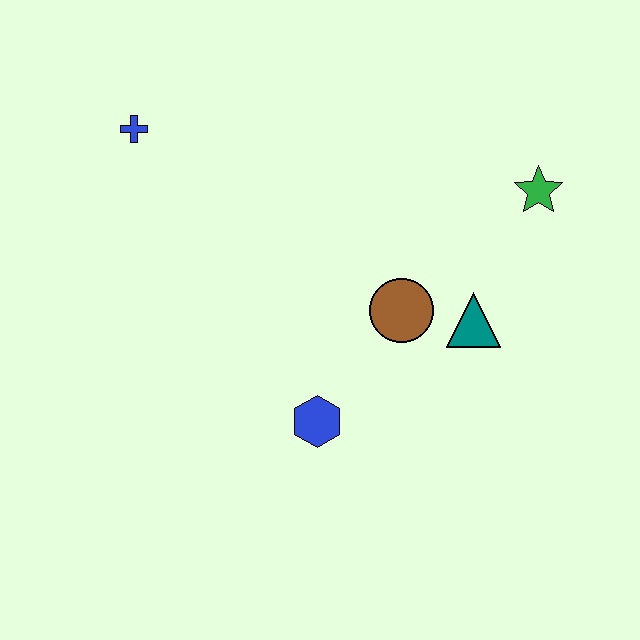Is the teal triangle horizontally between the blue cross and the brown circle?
No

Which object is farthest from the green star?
The blue cross is farthest from the green star.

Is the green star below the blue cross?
Yes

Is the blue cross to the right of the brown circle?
No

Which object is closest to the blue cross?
The brown circle is closest to the blue cross.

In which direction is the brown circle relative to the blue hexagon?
The brown circle is above the blue hexagon.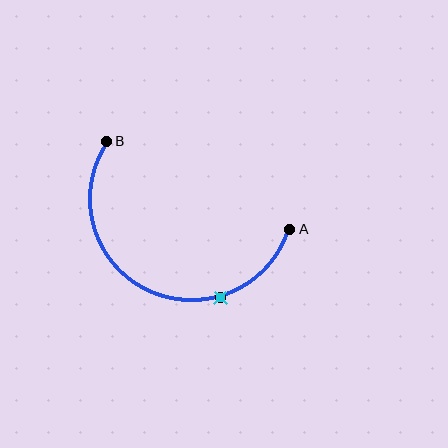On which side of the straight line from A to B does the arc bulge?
The arc bulges below the straight line connecting A and B.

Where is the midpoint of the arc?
The arc midpoint is the point on the curve farthest from the straight line joining A and B. It sits below that line.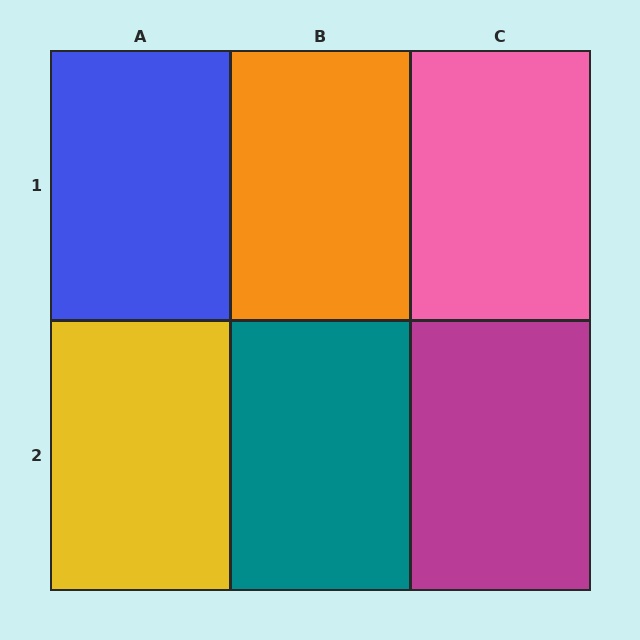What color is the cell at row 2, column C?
Magenta.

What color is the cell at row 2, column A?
Yellow.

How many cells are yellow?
1 cell is yellow.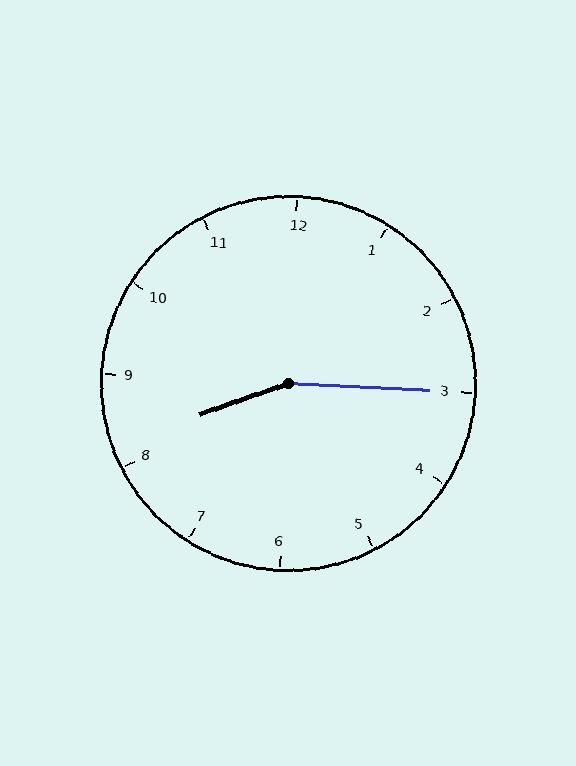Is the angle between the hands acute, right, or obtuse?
It is obtuse.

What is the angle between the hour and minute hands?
Approximately 158 degrees.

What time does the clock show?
8:15.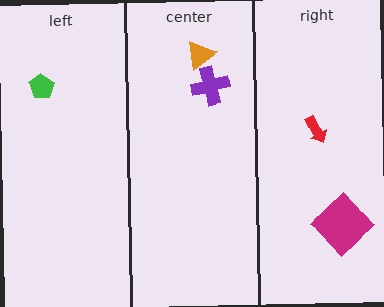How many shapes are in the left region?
1.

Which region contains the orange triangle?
The center region.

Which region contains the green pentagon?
The left region.